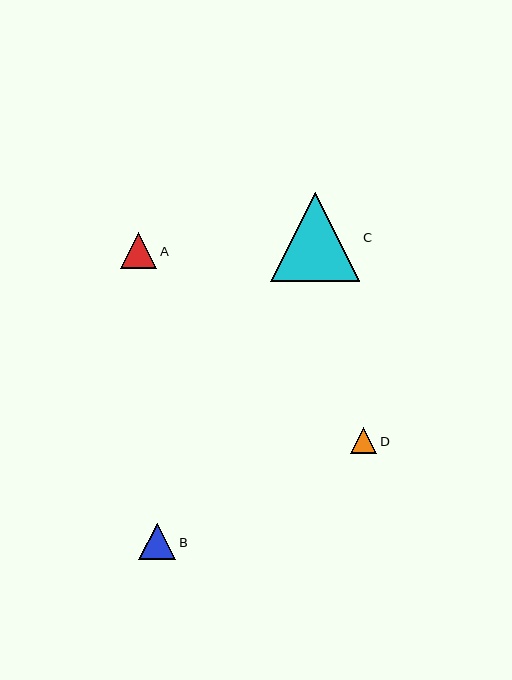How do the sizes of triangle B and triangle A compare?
Triangle B and triangle A are approximately the same size.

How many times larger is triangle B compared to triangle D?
Triangle B is approximately 1.4 times the size of triangle D.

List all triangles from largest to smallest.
From largest to smallest: C, B, A, D.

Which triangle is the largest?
Triangle C is the largest with a size of approximately 89 pixels.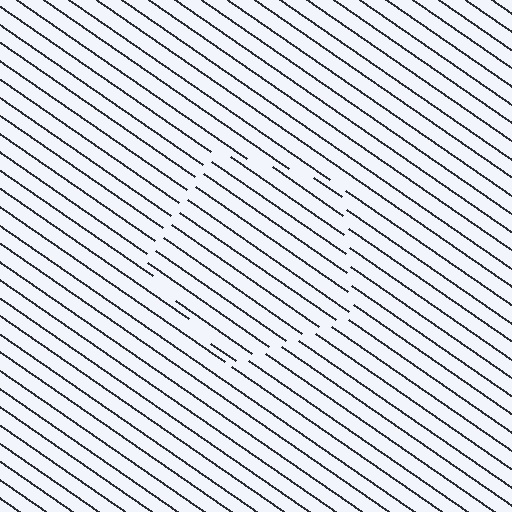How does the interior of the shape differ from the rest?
The interior of the shape contains the same grating, shifted by half a period — the contour is defined by the phase discontinuity where line-ends from the inner and outer gratings abut.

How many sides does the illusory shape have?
5 sides — the line-ends trace a pentagon.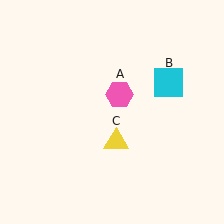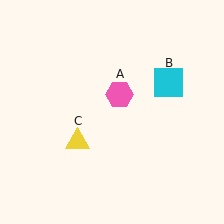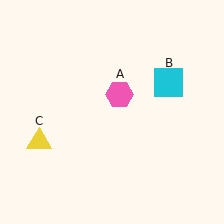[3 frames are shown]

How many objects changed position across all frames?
1 object changed position: yellow triangle (object C).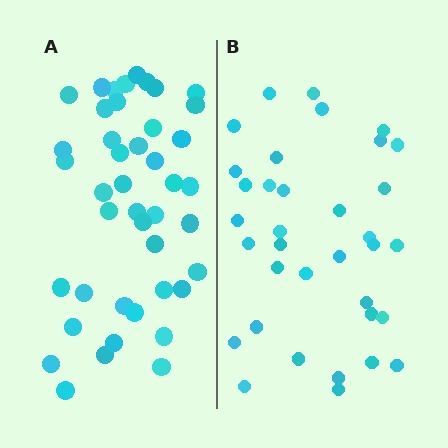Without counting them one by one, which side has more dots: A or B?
Region A (the left region) has more dots.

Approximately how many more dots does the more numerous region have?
Region A has roughly 8 or so more dots than region B.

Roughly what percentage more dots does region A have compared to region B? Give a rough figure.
About 25% more.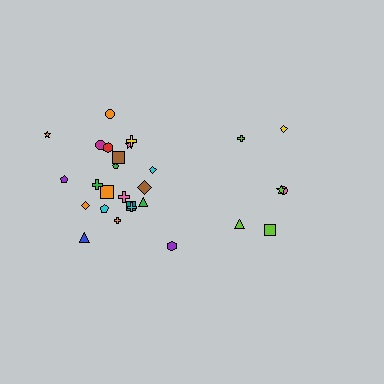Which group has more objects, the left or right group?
The left group.